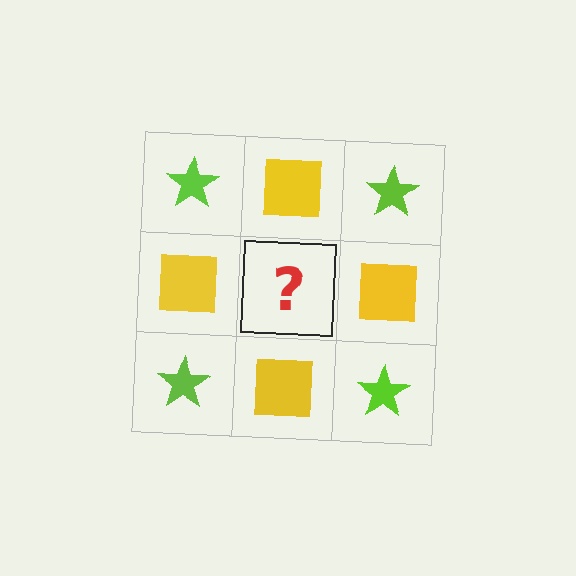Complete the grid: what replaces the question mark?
The question mark should be replaced with a lime star.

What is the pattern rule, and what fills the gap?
The rule is that it alternates lime star and yellow square in a checkerboard pattern. The gap should be filled with a lime star.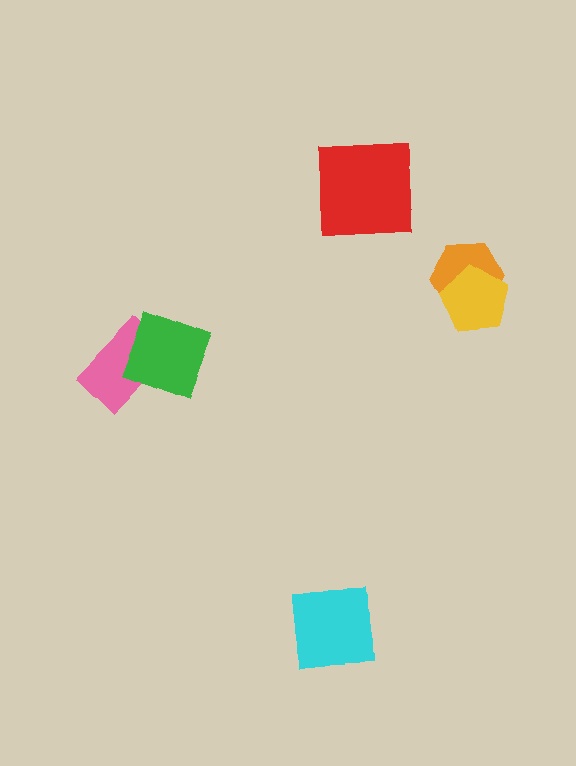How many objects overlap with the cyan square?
0 objects overlap with the cyan square.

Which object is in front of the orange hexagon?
The yellow pentagon is in front of the orange hexagon.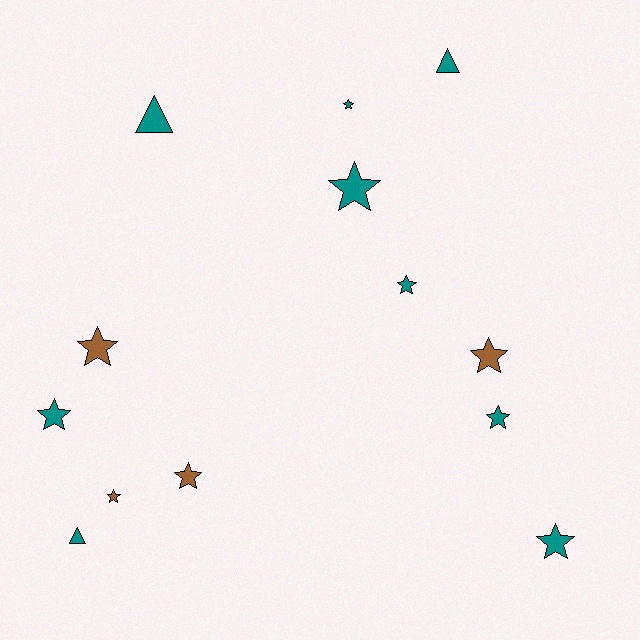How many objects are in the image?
There are 13 objects.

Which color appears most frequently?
Teal, with 9 objects.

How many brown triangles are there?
There are no brown triangles.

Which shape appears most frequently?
Star, with 10 objects.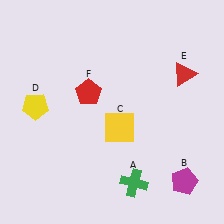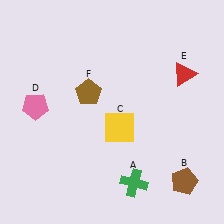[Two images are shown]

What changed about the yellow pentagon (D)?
In Image 1, D is yellow. In Image 2, it changed to pink.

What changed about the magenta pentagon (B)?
In Image 1, B is magenta. In Image 2, it changed to brown.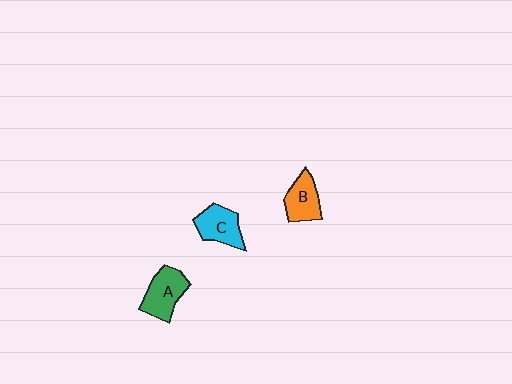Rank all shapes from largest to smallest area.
From largest to smallest: A (green), C (cyan), B (orange).